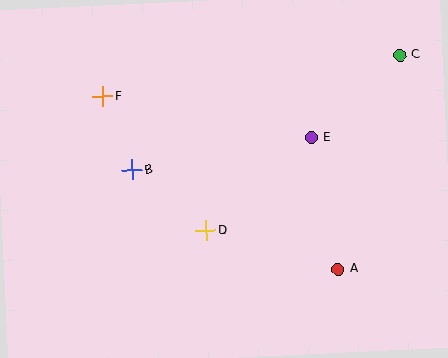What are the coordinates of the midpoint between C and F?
The midpoint between C and F is at (251, 76).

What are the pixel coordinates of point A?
Point A is at (338, 269).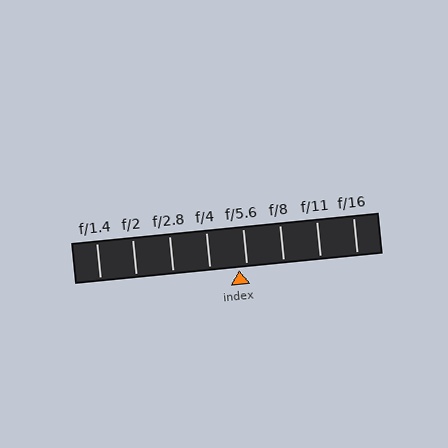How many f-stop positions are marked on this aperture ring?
There are 8 f-stop positions marked.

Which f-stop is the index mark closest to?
The index mark is closest to f/5.6.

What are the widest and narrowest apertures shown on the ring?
The widest aperture shown is f/1.4 and the narrowest is f/16.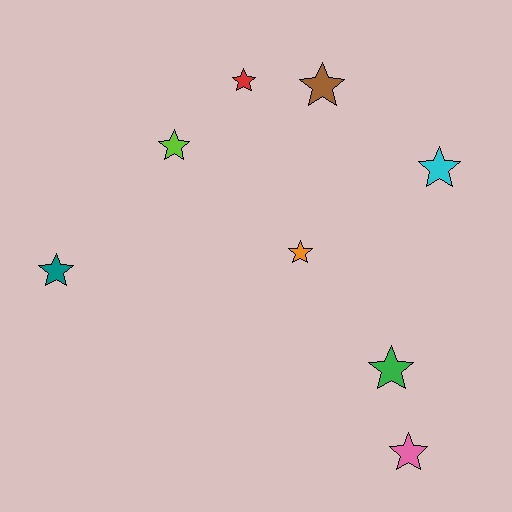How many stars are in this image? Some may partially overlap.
There are 8 stars.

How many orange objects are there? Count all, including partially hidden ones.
There is 1 orange object.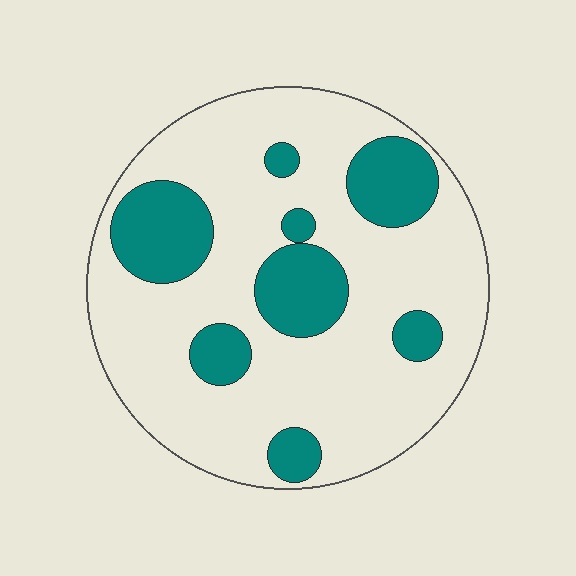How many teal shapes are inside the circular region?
8.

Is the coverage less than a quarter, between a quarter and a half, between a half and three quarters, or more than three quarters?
Less than a quarter.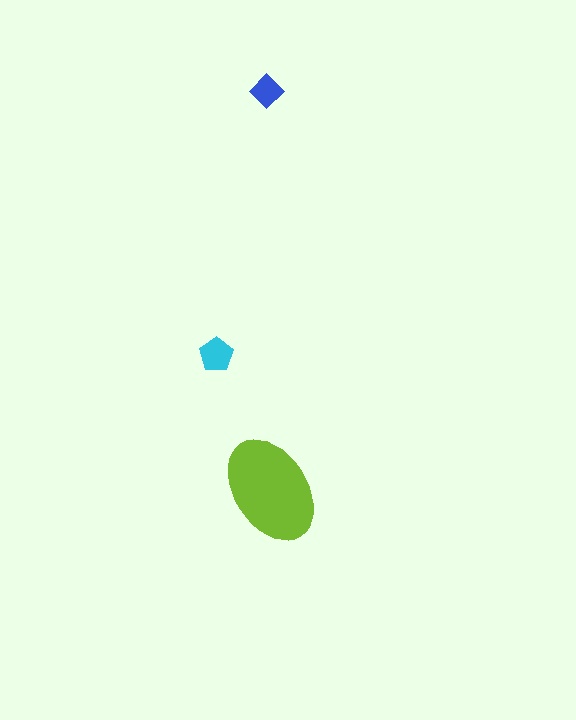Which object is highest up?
The blue diamond is topmost.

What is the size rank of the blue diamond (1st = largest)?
3rd.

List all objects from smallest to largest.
The blue diamond, the cyan pentagon, the lime ellipse.